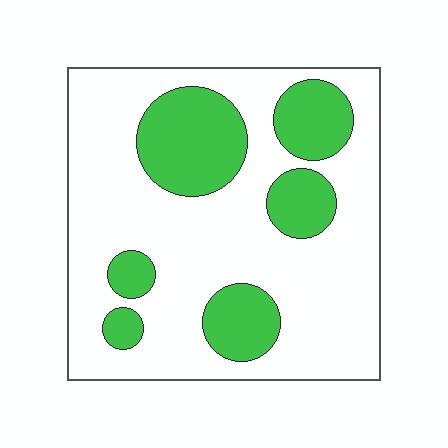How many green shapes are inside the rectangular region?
6.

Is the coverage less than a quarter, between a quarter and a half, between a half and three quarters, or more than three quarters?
Between a quarter and a half.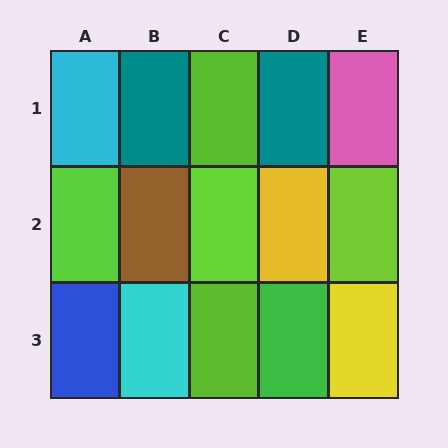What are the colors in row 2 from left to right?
Lime, brown, lime, yellow, lime.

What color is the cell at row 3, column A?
Blue.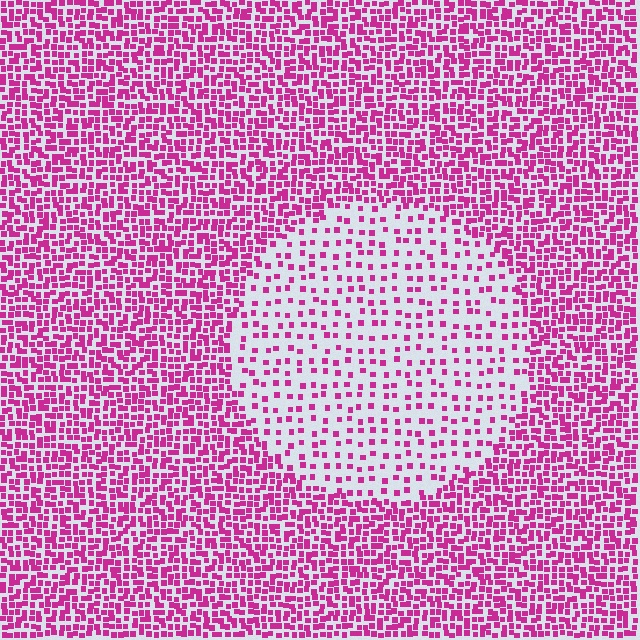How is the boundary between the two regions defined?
The boundary is defined by a change in element density (approximately 2.7x ratio). All elements are the same color, size, and shape.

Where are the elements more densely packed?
The elements are more densely packed outside the circle boundary.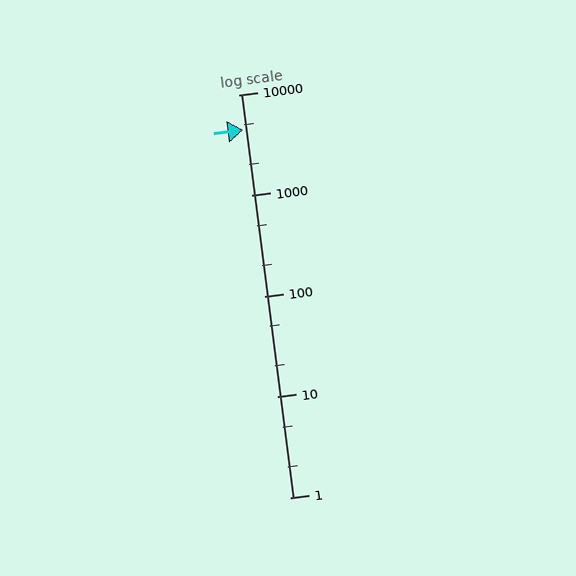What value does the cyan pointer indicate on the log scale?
The pointer indicates approximately 4500.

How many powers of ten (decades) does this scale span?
The scale spans 4 decades, from 1 to 10000.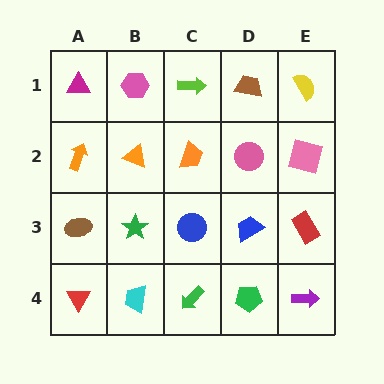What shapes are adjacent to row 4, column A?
A brown ellipse (row 3, column A), a cyan trapezoid (row 4, column B).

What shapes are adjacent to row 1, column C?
An orange trapezoid (row 2, column C), a pink hexagon (row 1, column B), a brown trapezoid (row 1, column D).